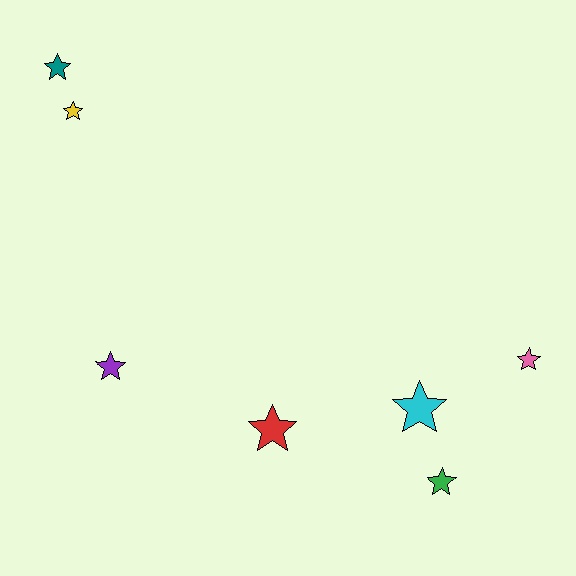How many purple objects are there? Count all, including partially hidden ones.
There is 1 purple object.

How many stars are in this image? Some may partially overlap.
There are 7 stars.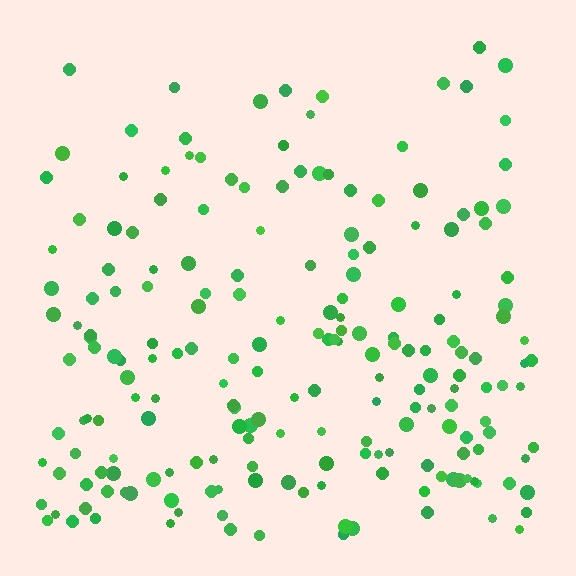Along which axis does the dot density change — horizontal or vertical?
Vertical.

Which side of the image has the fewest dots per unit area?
The top.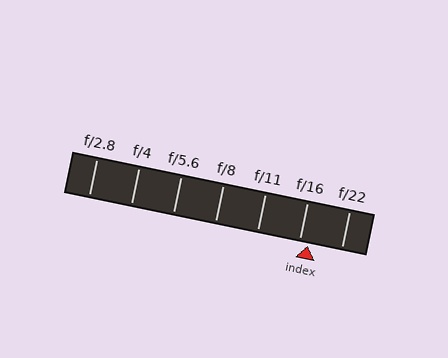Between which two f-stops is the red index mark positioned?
The index mark is between f/16 and f/22.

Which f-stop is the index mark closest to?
The index mark is closest to f/16.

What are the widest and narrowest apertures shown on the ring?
The widest aperture shown is f/2.8 and the narrowest is f/22.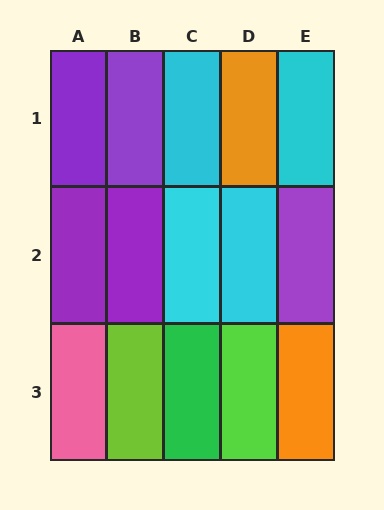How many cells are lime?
2 cells are lime.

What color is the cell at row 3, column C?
Green.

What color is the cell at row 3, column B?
Lime.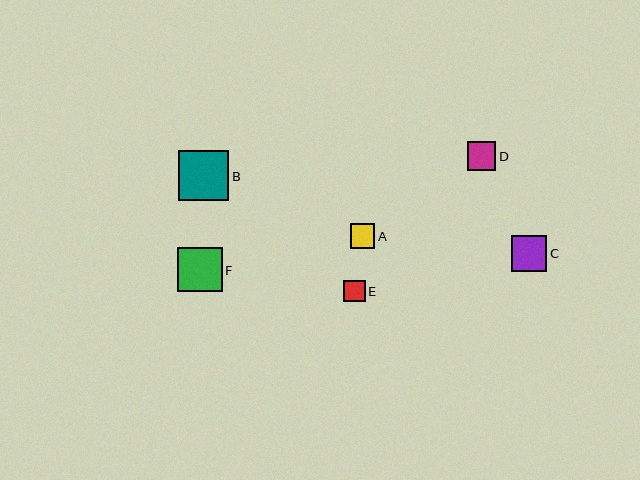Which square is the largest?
Square B is the largest with a size of approximately 50 pixels.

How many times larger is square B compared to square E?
Square B is approximately 2.3 times the size of square E.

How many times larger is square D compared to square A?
Square D is approximately 1.2 times the size of square A.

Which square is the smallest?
Square E is the smallest with a size of approximately 22 pixels.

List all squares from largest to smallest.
From largest to smallest: B, F, C, D, A, E.